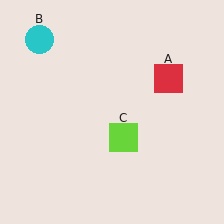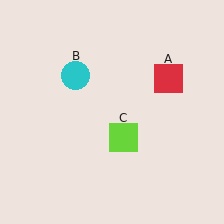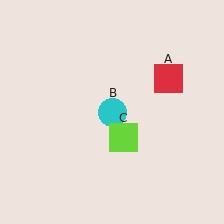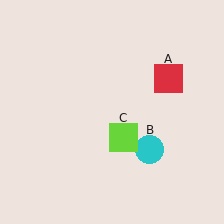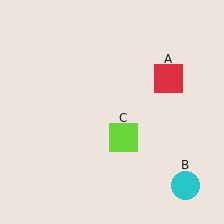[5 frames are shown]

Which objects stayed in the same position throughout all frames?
Red square (object A) and lime square (object C) remained stationary.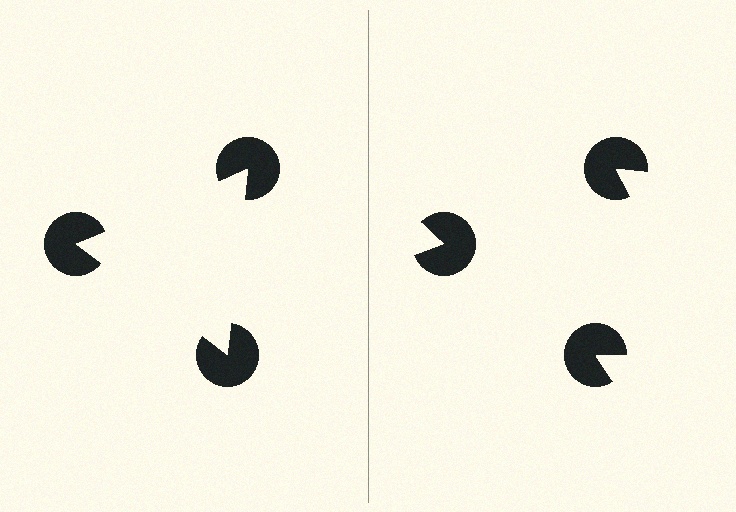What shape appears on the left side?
An illusory triangle.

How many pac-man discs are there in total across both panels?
6 — 3 on each side.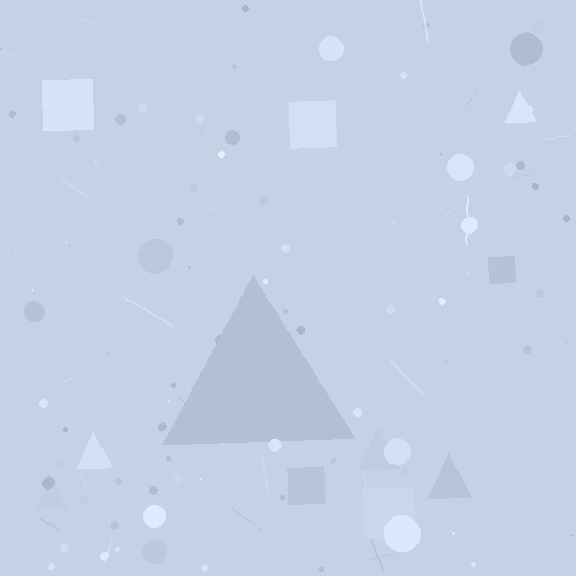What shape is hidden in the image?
A triangle is hidden in the image.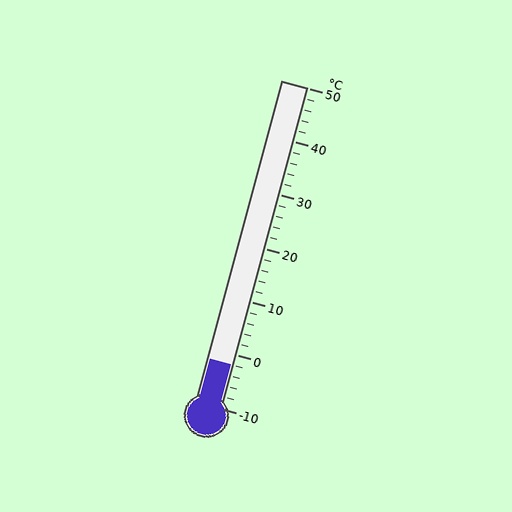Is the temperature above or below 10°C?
The temperature is below 10°C.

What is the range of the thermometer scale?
The thermometer scale ranges from -10°C to 50°C.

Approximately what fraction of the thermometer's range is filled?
The thermometer is filled to approximately 15% of its range.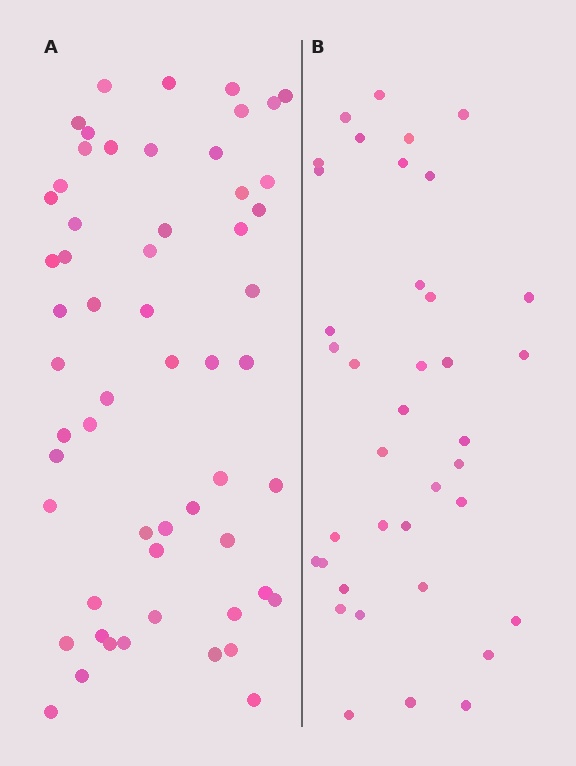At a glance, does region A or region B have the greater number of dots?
Region A (the left region) has more dots.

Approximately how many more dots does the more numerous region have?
Region A has approximately 20 more dots than region B.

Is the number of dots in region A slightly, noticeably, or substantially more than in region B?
Region A has substantially more. The ratio is roughly 1.5 to 1.